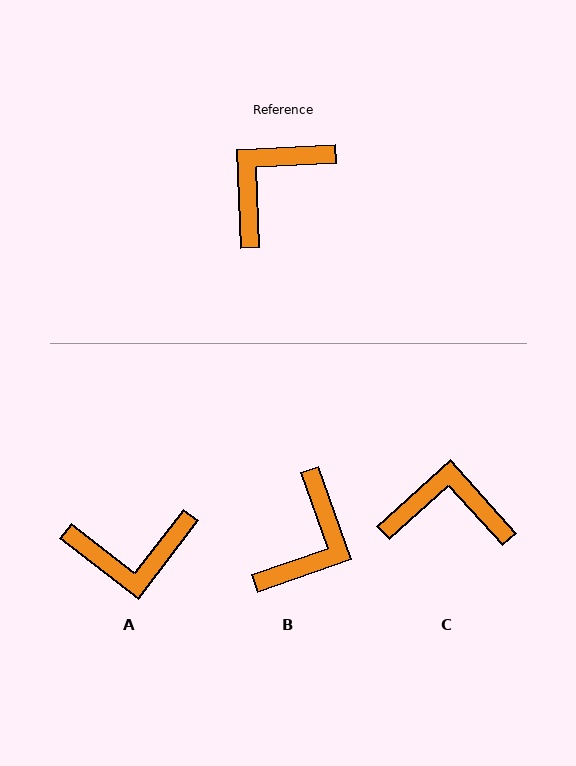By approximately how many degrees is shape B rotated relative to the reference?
Approximately 163 degrees clockwise.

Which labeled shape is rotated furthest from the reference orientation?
B, about 163 degrees away.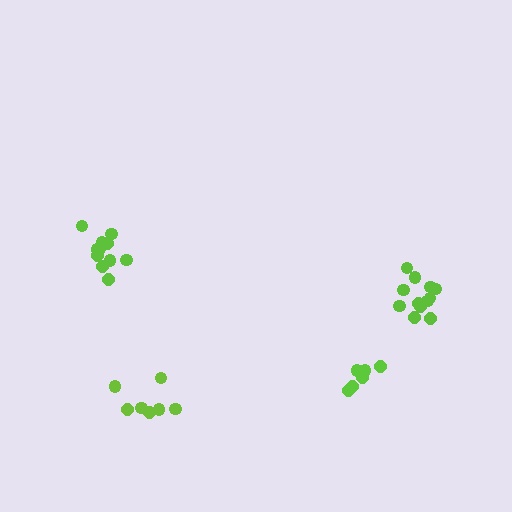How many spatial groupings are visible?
There are 4 spatial groupings.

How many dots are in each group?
Group 1: 12 dots, Group 2: 6 dots, Group 3: 11 dots, Group 4: 7 dots (36 total).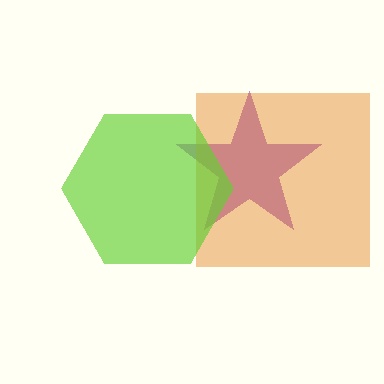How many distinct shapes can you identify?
There are 3 distinct shapes: a purple star, an orange square, a lime hexagon.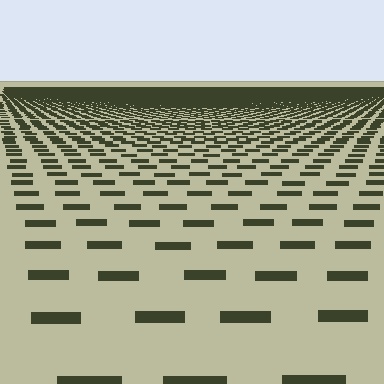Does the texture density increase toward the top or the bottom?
Density increases toward the top.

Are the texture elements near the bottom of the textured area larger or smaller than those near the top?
Larger. Near the bottom, elements are closer to the viewer and appear at a bigger on-screen size.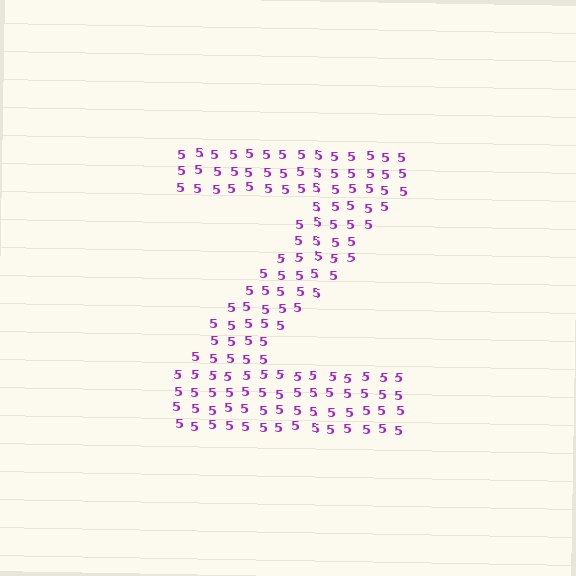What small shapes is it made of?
It is made of small digit 5's.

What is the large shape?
The large shape is the letter Z.